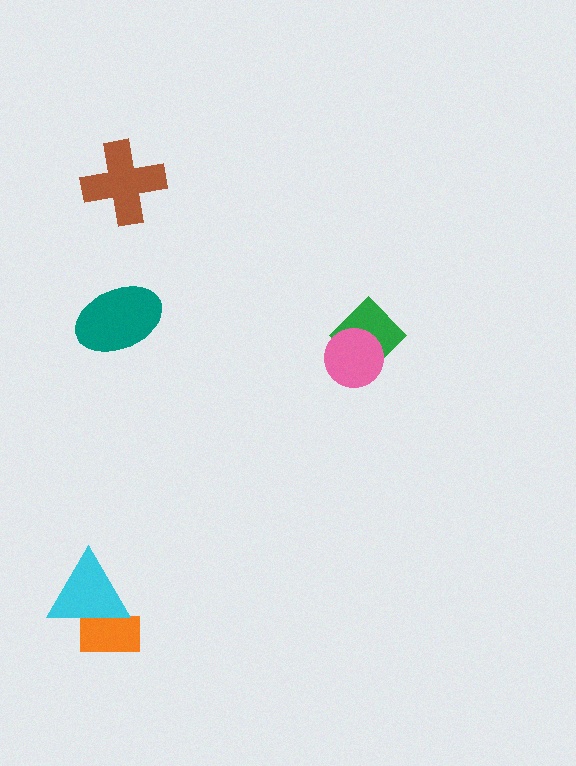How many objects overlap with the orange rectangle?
1 object overlaps with the orange rectangle.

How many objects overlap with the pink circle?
1 object overlaps with the pink circle.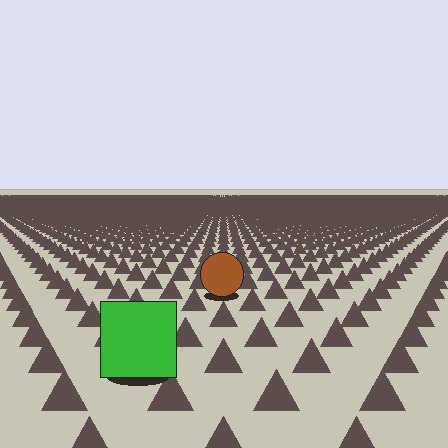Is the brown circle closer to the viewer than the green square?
No. The green square is closer — you can tell from the texture gradient: the ground texture is coarser near it.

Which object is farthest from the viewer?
The brown circle is farthest from the viewer. It appears smaller and the ground texture around it is denser.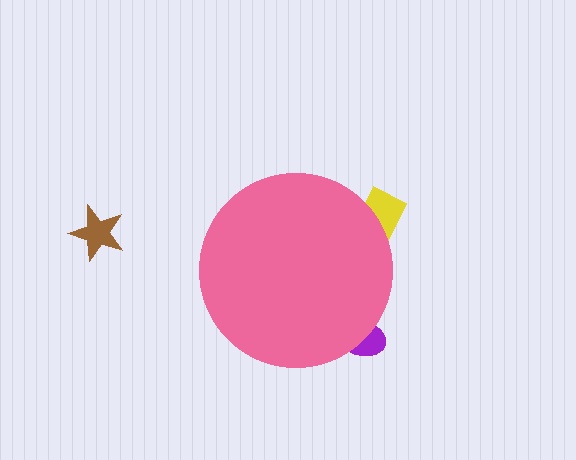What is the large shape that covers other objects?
A pink circle.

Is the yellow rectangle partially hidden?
Yes, the yellow rectangle is partially hidden behind the pink circle.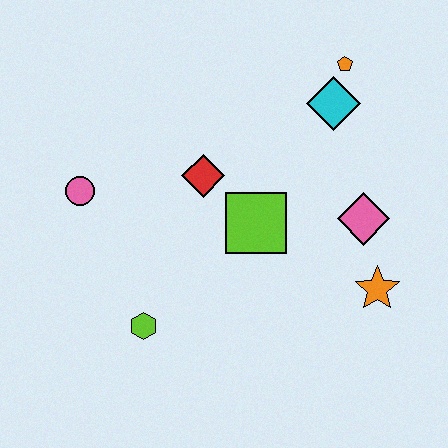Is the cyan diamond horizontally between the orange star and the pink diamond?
No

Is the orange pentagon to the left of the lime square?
No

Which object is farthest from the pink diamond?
The pink circle is farthest from the pink diamond.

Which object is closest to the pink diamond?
The orange star is closest to the pink diamond.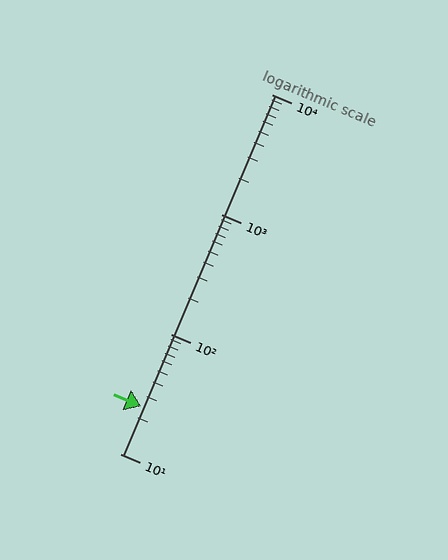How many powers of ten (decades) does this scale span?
The scale spans 3 decades, from 10 to 10000.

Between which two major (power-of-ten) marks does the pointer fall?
The pointer is between 10 and 100.